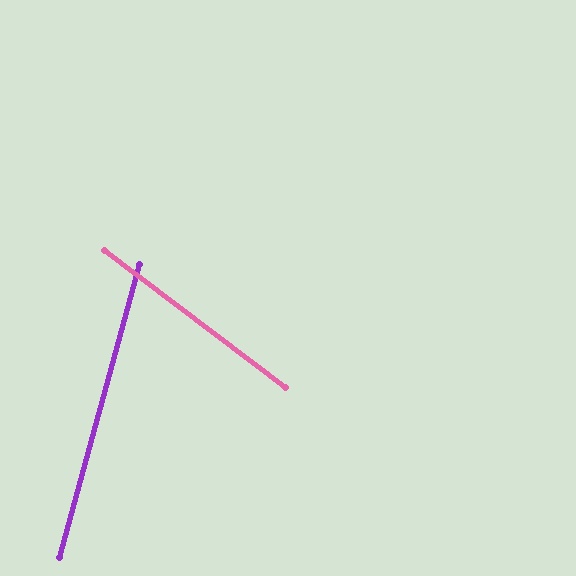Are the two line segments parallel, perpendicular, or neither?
Neither parallel nor perpendicular — they differ by about 68°.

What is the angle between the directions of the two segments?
Approximately 68 degrees.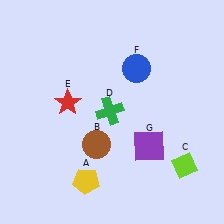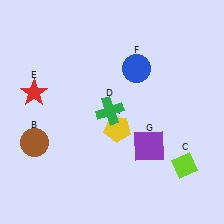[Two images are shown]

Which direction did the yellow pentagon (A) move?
The yellow pentagon (A) moved up.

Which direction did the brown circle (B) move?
The brown circle (B) moved left.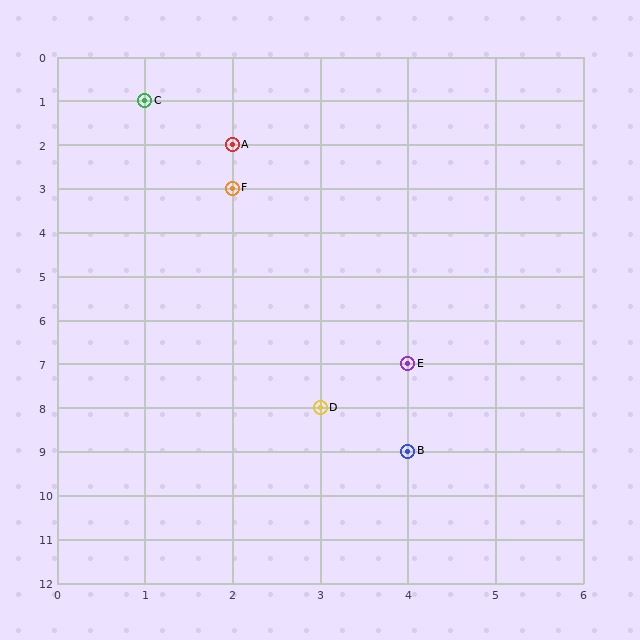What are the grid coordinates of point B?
Point B is at grid coordinates (4, 9).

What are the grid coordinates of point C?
Point C is at grid coordinates (1, 1).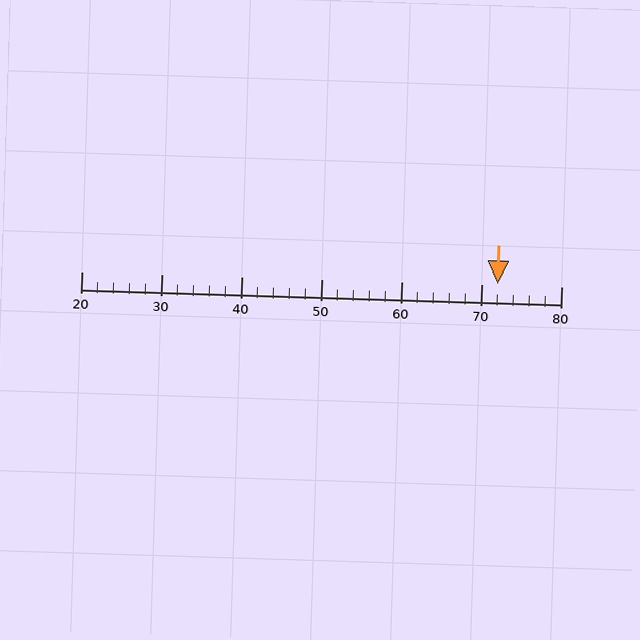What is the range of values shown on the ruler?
The ruler shows values from 20 to 80.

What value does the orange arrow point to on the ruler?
The orange arrow points to approximately 72.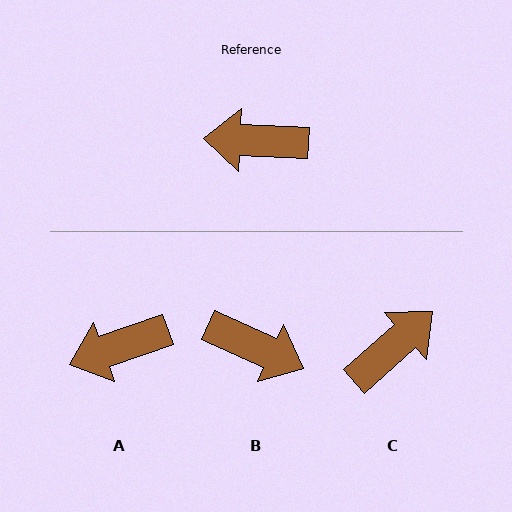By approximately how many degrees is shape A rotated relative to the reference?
Approximately 22 degrees counter-clockwise.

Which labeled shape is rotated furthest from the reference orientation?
B, about 158 degrees away.